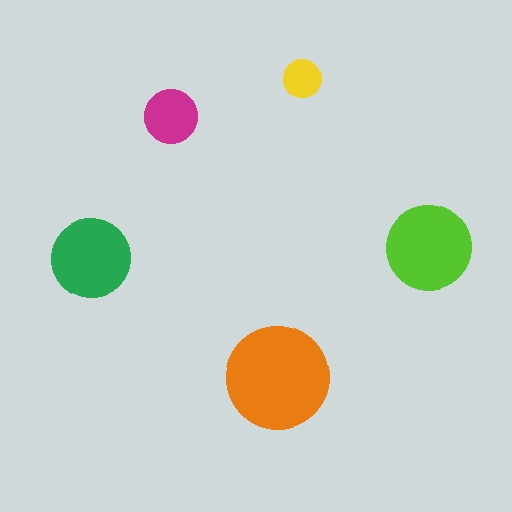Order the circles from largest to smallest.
the orange one, the lime one, the green one, the magenta one, the yellow one.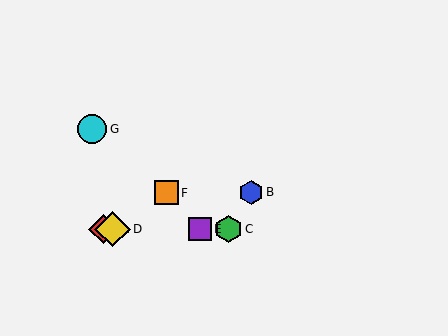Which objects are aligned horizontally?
Objects A, C, D, E are aligned horizontally.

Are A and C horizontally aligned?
Yes, both are at y≈229.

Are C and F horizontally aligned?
No, C is at y≈229 and F is at y≈193.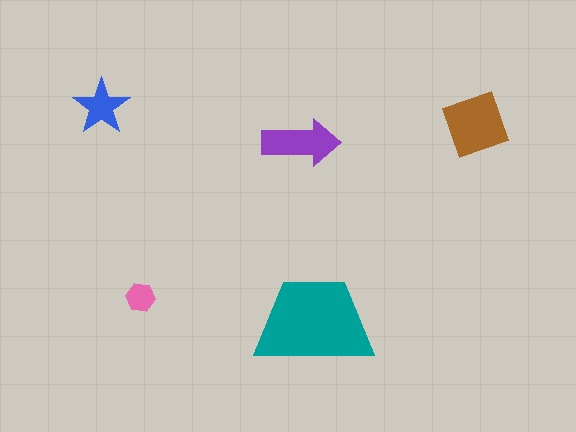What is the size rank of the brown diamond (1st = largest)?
2nd.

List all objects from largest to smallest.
The teal trapezoid, the brown diamond, the purple arrow, the blue star, the pink hexagon.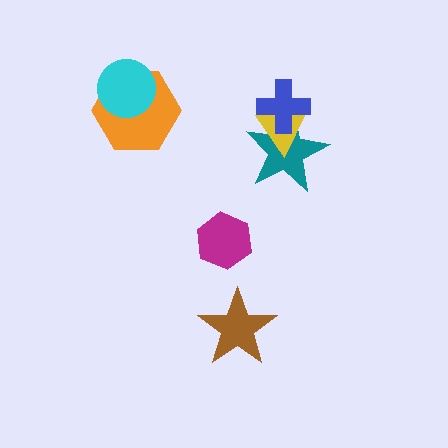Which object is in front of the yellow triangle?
The blue cross is in front of the yellow triangle.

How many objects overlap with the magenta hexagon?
0 objects overlap with the magenta hexagon.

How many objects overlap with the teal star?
2 objects overlap with the teal star.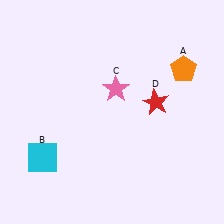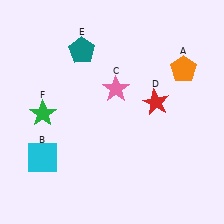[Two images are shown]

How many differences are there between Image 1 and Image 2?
There are 2 differences between the two images.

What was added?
A teal pentagon (E), a green star (F) were added in Image 2.